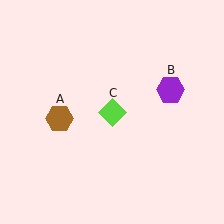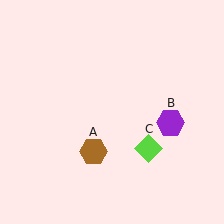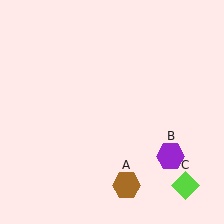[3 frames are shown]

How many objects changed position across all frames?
3 objects changed position: brown hexagon (object A), purple hexagon (object B), lime diamond (object C).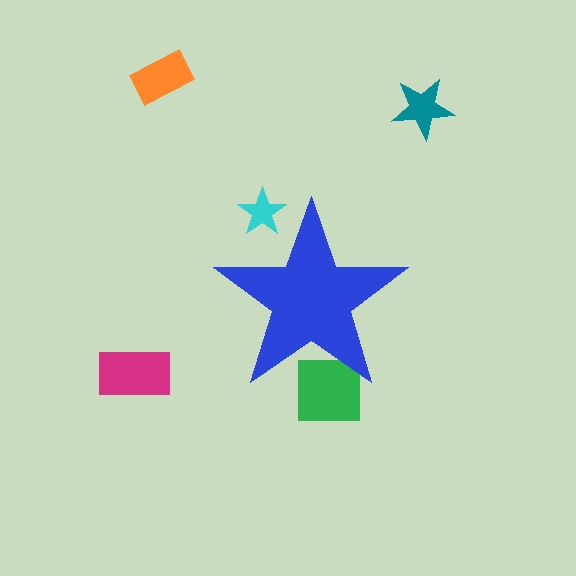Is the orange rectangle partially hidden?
No, the orange rectangle is fully visible.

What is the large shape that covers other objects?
A blue star.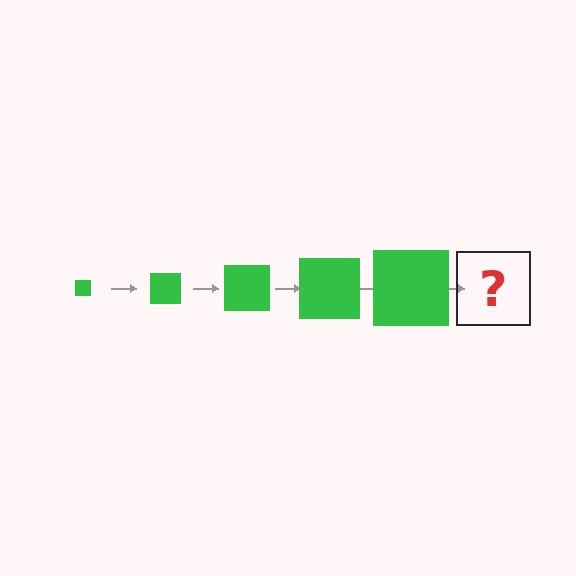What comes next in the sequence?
The next element should be a green square, larger than the previous one.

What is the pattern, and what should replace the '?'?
The pattern is that the square gets progressively larger each step. The '?' should be a green square, larger than the previous one.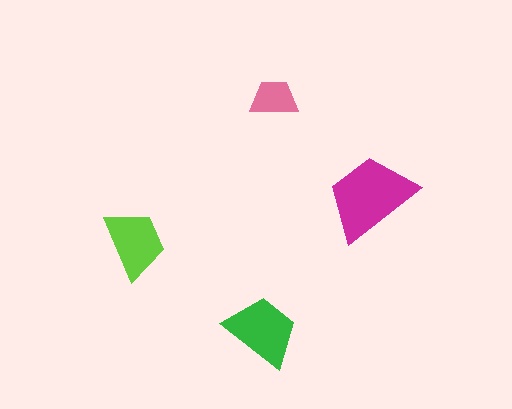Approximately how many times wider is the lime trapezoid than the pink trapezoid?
About 1.5 times wider.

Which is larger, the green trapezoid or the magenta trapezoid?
The magenta one.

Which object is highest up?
The pink trapezoid is topmost.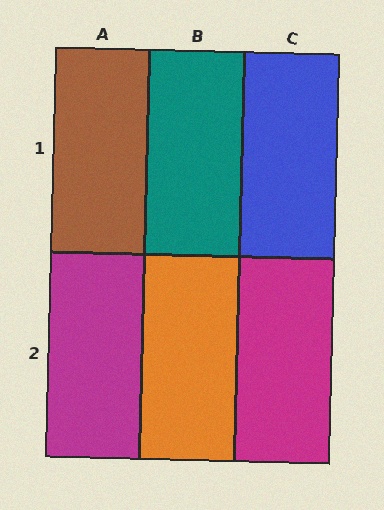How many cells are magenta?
2 cells are magenta.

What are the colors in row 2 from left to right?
Magenta, orange, magenta.